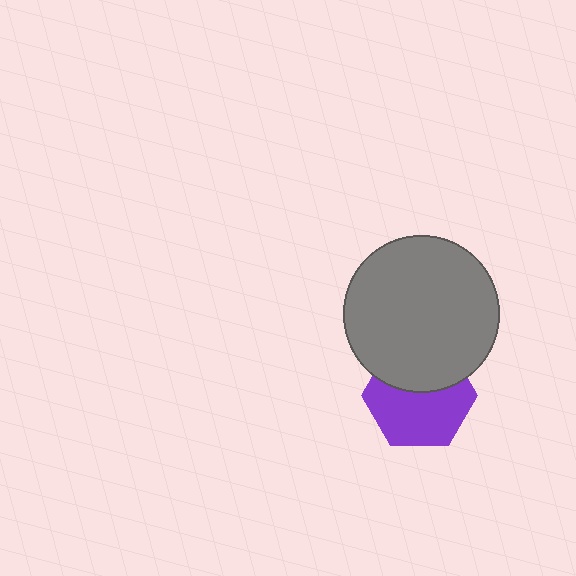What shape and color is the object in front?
The object in front is a gray circle.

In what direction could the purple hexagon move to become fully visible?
The purple hexagon could move down. That would shift it out from behind the gray circle entirely.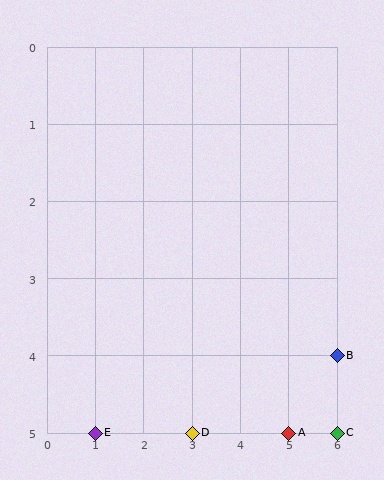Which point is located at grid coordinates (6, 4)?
Point B is at (6, 4).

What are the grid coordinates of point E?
Point E is at grid coordinates (1, 5).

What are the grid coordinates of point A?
Point A is at grid coordinates (5, 5).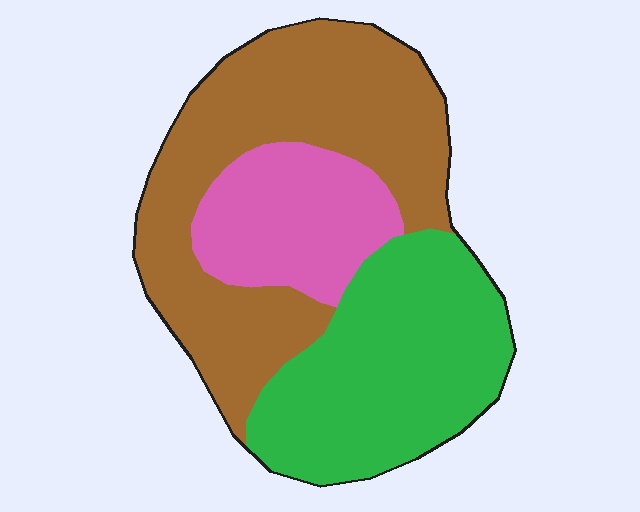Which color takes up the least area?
Pink, at roughly 20%.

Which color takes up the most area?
Brown, at roughly 45%.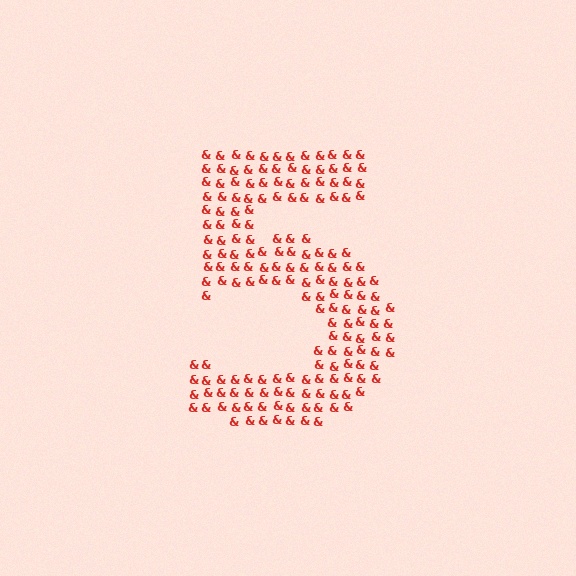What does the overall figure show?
The overall figure shows the digit 5.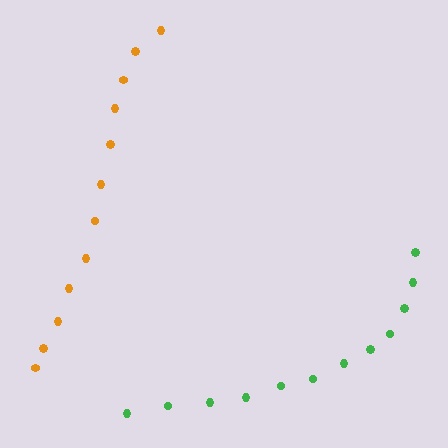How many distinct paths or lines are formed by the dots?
There are 2 distinct paths.